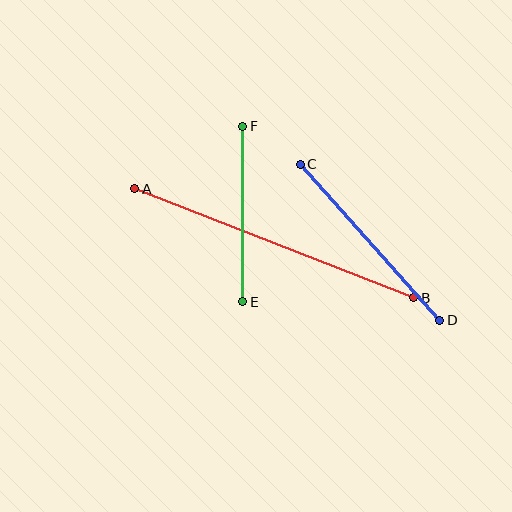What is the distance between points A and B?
The distance is approximately 300 pixels.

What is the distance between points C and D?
The distance is approximately 209 pixels.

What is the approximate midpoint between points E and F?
The midpoint is at approximately (243, 214) pixels.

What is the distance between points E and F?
The distance is approximately 176 pixels.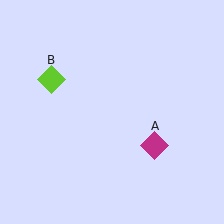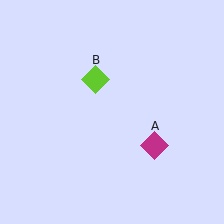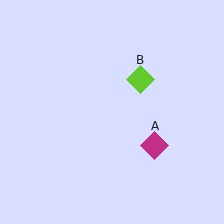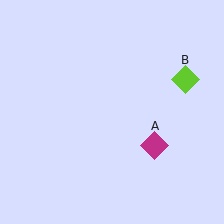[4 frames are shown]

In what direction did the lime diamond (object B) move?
The lime diamond (object B) moved right.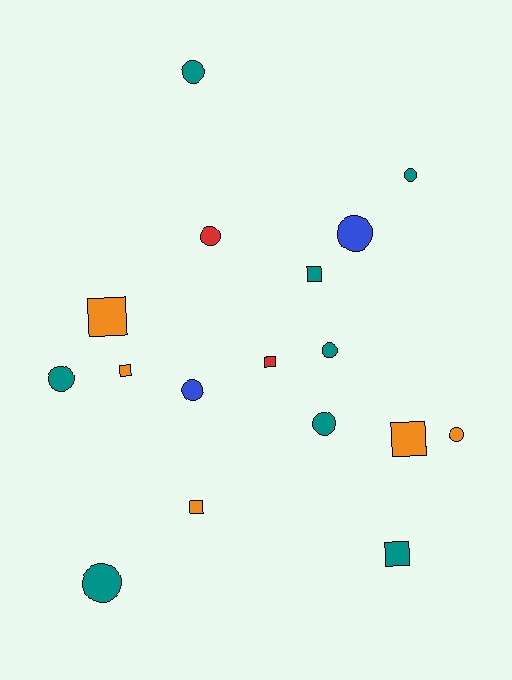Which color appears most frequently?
Teal, with 8 objects.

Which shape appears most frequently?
Circle, with 10 objects.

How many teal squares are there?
There are 2 teal squares.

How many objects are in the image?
There are 17 objects.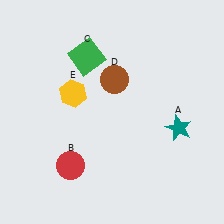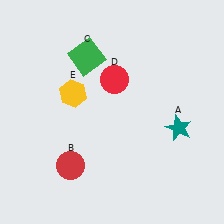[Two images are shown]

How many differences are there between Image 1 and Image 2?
There is 1 difference between the two images.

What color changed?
The circle (D) changed from brown in Image 1 to red in Image 2.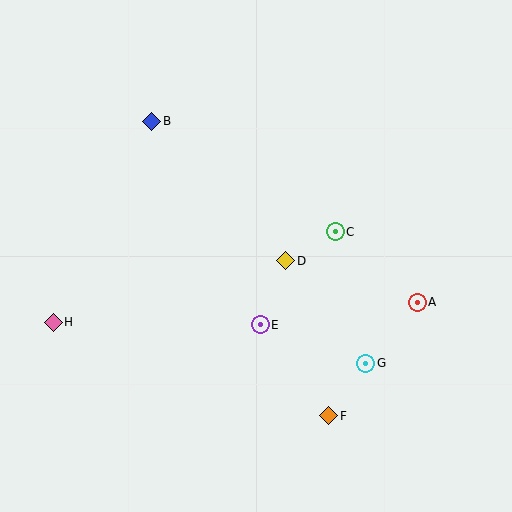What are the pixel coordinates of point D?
Point D is at (286, 261).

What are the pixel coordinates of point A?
Point A is at (417, 302).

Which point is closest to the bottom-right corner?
Point F is closest to the bottom-right corner.